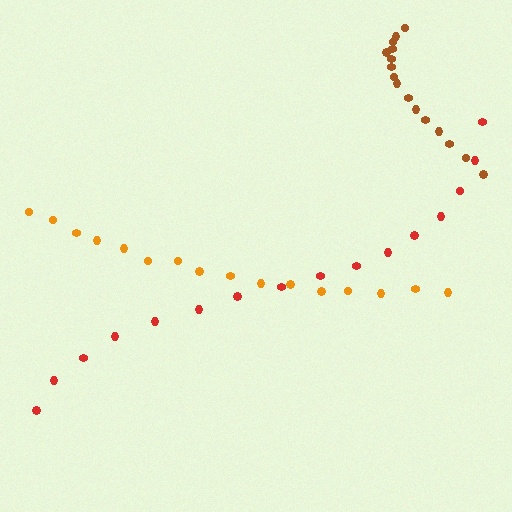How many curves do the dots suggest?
There are 3 distinct paths.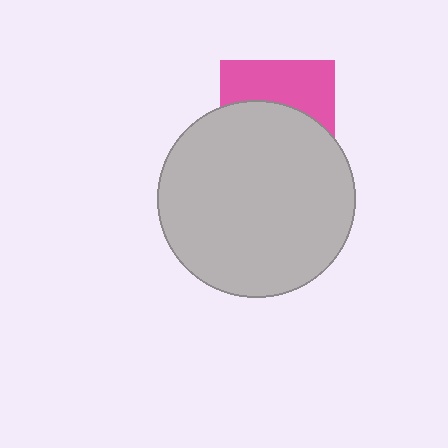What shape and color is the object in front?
The object in front is a light gray circle.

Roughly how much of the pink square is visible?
A small part of it is visible (roughly 42%).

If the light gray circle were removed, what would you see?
You would see the complete pink square.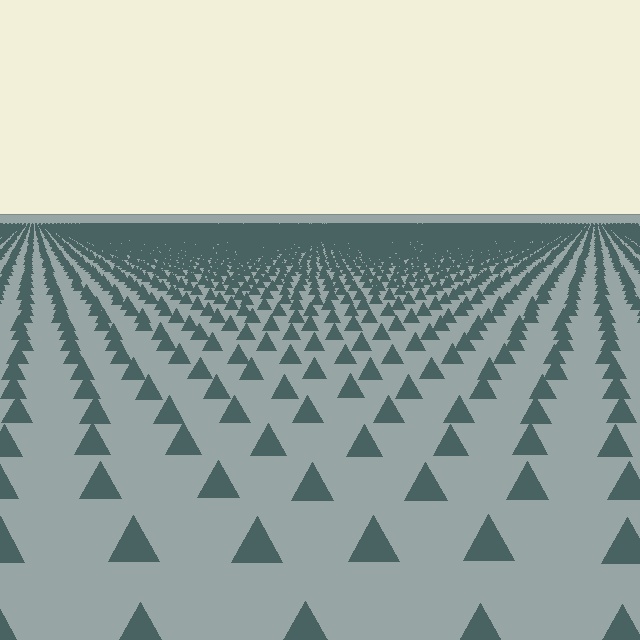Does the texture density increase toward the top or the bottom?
Density increases toward the top.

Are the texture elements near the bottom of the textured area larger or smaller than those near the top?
Larger. Near the bottom, elements are closer to the viewer and appear at a bigger on-screen size.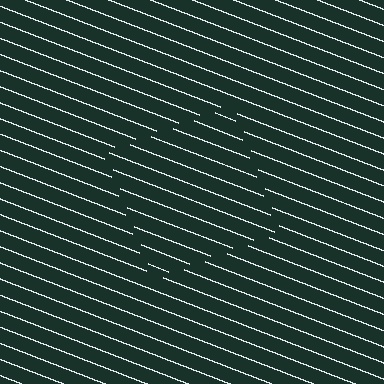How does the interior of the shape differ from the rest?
The interior of the shape contains the same grating, shifted by half a period — the contour is defined by the phase discontinuity where line-ends from the inner and outer gratings abut.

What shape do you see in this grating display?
An illusory square. The interior of the shape contains the same grating, shifted by half a period — the contour is defined by the phase discontinuity where line-ends from the inner and outer gratings abut.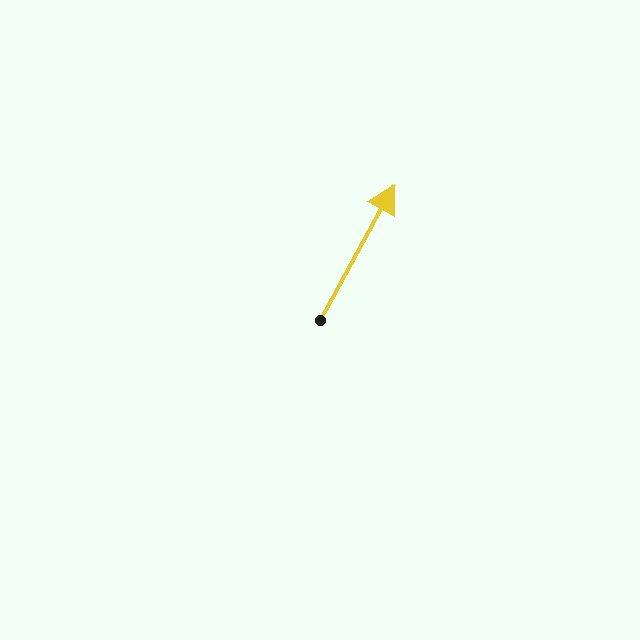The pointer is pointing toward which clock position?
Roughly 1 o'clock.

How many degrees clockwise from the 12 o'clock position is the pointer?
Approximately 29 degrees.